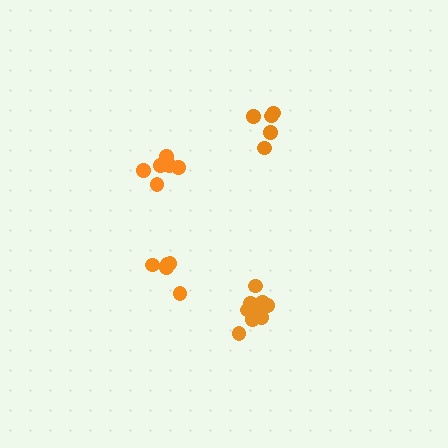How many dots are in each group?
Group 1: 5 dots, Group 2: 6 dots, Group 3: 11 dots, Group 4: 5 dots (27 total).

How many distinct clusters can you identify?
There are 4 distinct clusters.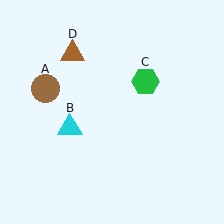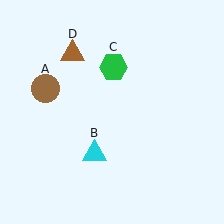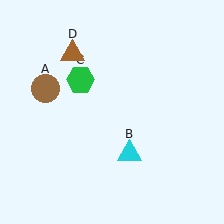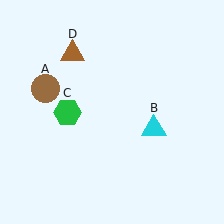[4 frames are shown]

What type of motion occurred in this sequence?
The cyan triangle (object B), green hexagon (object C) rotated counterclockwise around the center of the scene.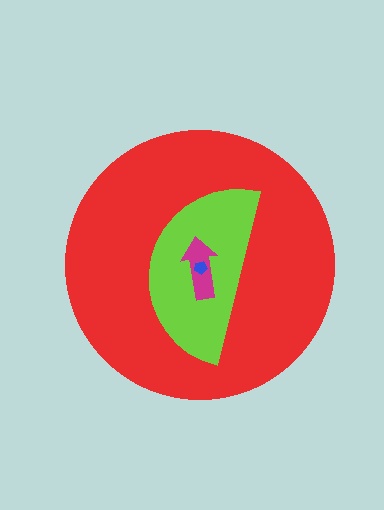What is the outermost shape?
The red circle.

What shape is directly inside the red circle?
The lime semicircle.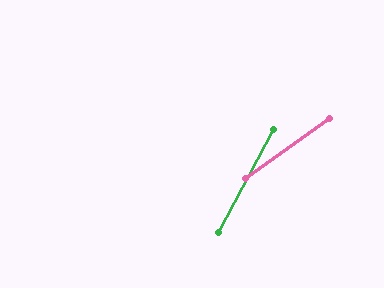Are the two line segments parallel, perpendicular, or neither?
Neither parallel nor perpendicular — they differ by about 27°.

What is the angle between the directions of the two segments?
Approximately 27 degrees.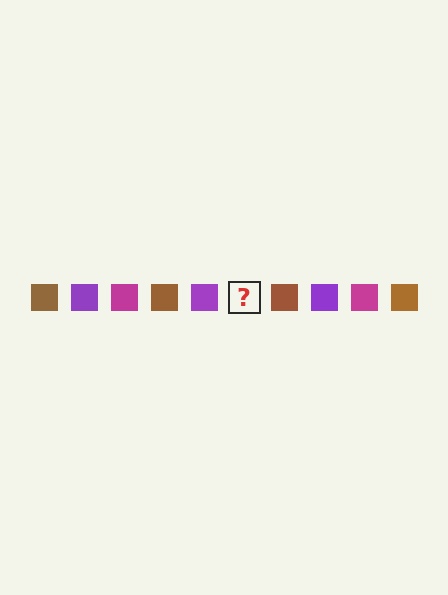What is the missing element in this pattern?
The missing element is a magenta square.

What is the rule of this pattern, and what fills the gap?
The rule is that the pattern cycles through brown, purple, magenta squares. The gap should be filled with a magenta square.